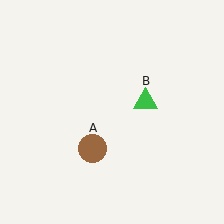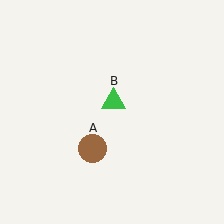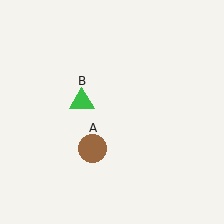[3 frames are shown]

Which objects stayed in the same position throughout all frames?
Brown circle (object A) remained stationary.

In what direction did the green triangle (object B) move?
The green triangle (object B) moved left.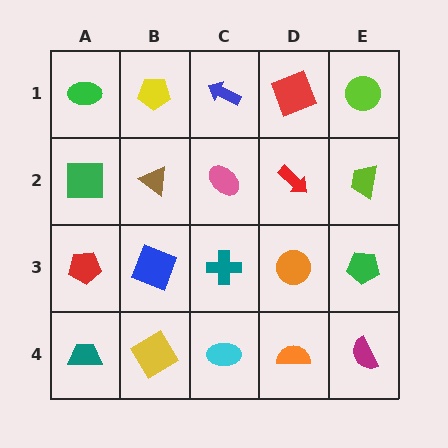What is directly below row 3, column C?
A cyan ellipse.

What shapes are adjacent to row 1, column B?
A brown triangle (row 2, column B), a green ellipse (row 1, column A), a blue arrow (row 1, column C).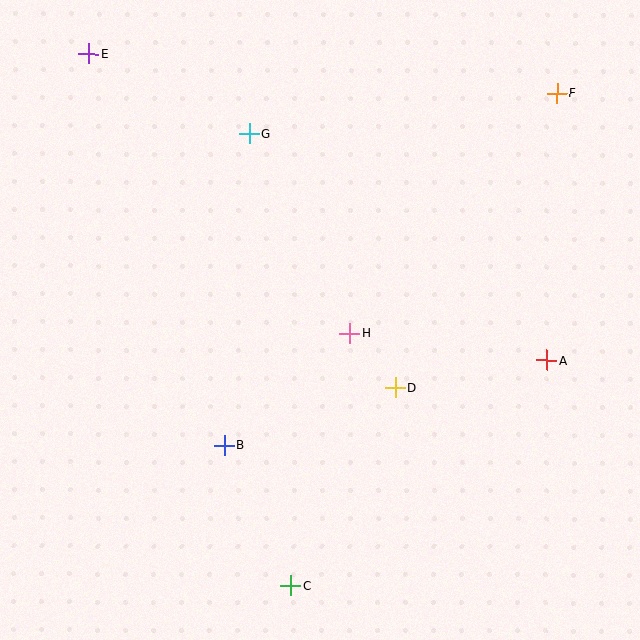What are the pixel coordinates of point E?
Point E is at (88, 54).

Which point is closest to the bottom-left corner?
Point C is closest to the bottom-left corner.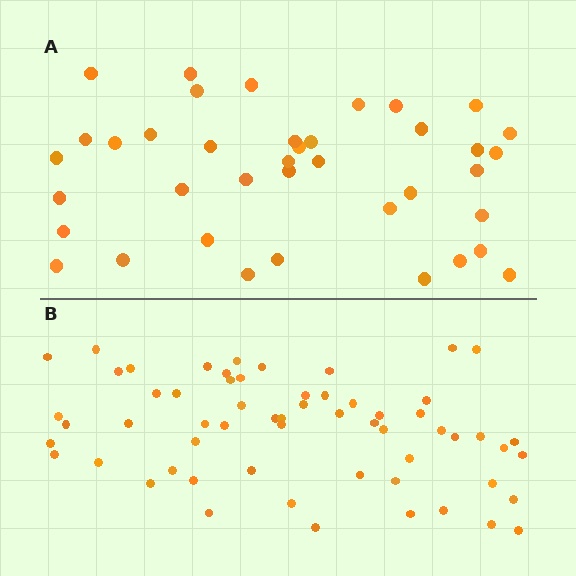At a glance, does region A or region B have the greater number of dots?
Region B (the bottom region) has more dots.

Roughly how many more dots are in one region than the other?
Region B has approximately 20 more dots than region A.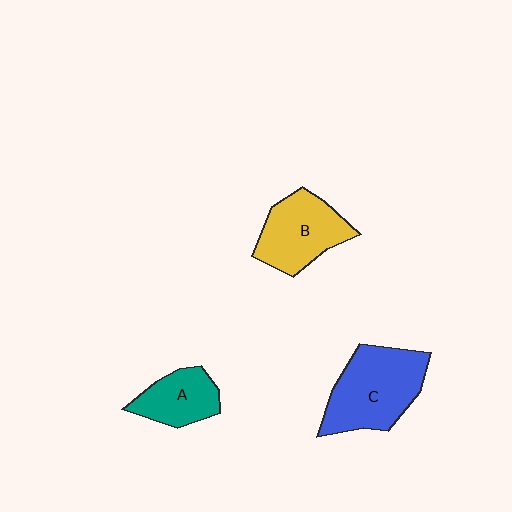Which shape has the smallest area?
Shape A (teal).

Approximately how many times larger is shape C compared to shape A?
Approximately 1.8 times.